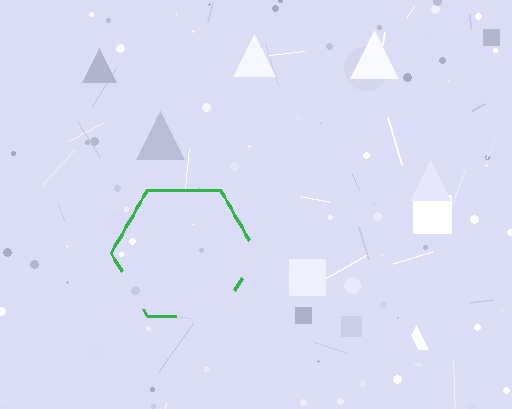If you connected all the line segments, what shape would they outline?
They would outline a hexagon.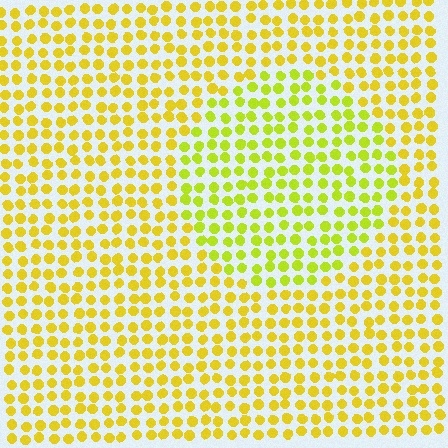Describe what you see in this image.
The image is filled with small yellow elements in a uniform arrangement. A circle-shaped region is visible where the elements are tinted to a slightly different hue, forming a subtle color boundary.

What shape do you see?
I see a circle.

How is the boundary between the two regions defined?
The boundary is defined purely by a slight shift in hue (about 22 degrees). Spacing, size, and orientation are identical on both sides.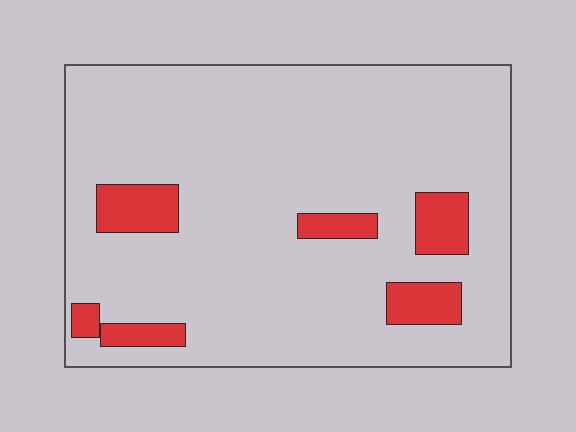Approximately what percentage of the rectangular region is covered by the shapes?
Approximately 10%.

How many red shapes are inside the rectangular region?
6.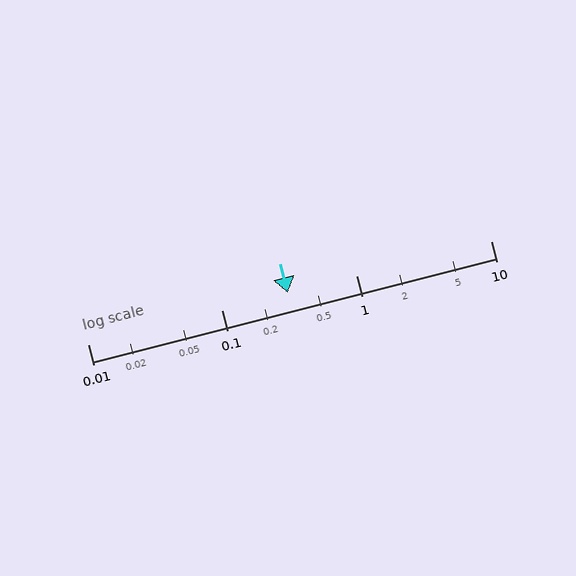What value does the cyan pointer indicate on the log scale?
The pointer indicates approximately 0.31.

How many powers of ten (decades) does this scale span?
The scale spans 3 decades, from 0.01 to 10.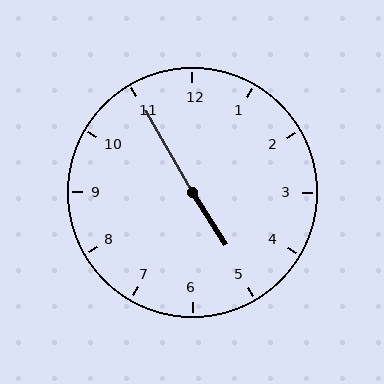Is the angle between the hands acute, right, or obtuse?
It is obtuse.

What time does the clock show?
4:55.